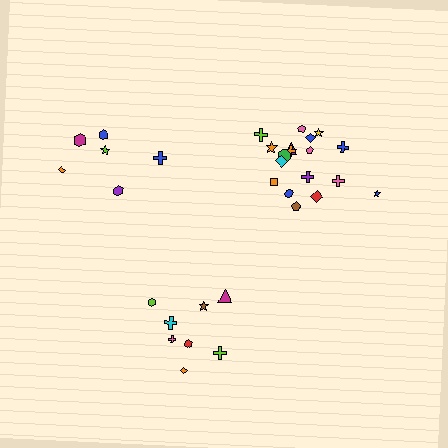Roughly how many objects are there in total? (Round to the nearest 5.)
Roughly 30 objects in total.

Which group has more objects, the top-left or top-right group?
The top-right group.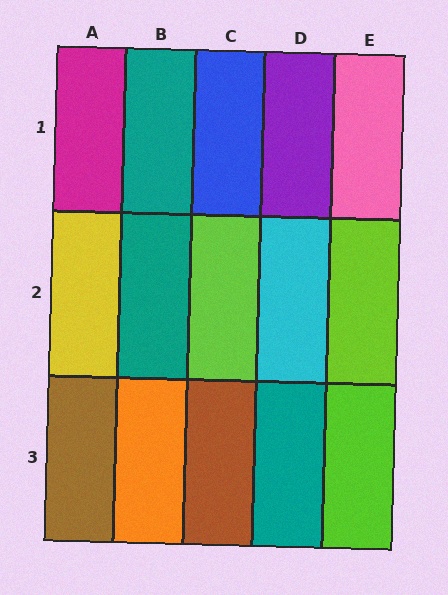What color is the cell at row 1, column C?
Blue.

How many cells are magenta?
1 cell is magenta.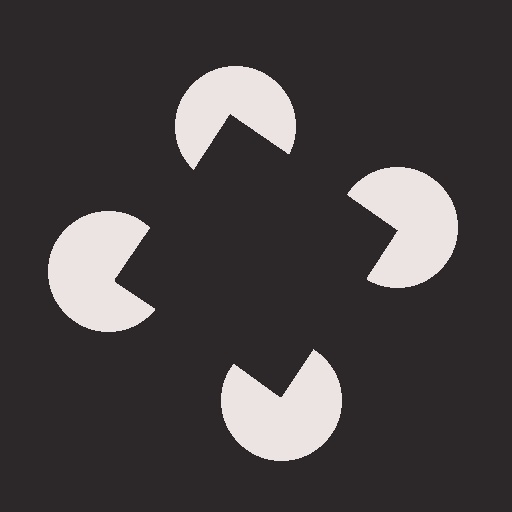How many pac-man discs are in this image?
There are 4 — one at each vertex of the illusory square.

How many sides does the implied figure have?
4 sides.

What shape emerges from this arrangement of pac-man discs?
An illusory square — its edges are inferred from the aligned wedge cuts in the pac-man discs, not physically drawn.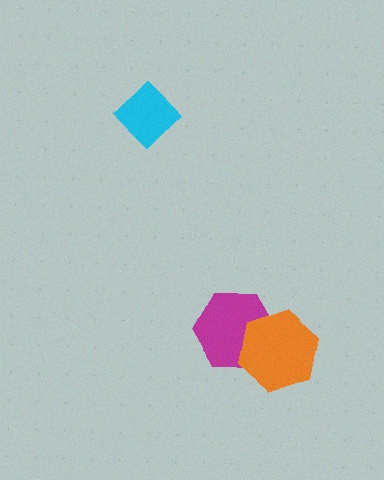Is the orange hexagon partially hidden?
No, no other shape covers it.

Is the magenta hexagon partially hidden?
Yes, it is partially covered by another shape.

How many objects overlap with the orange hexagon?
1 object overlaps with the orange hexagon.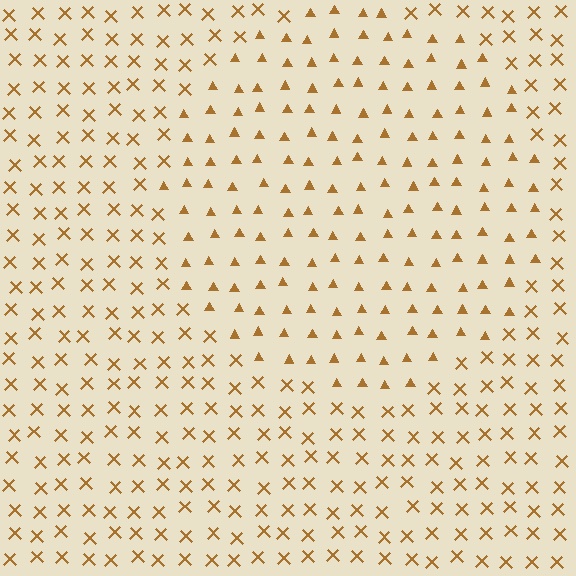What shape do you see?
I see a circle.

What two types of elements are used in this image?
The image uses triangles inside the circle region and X marks outside it.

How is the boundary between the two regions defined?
The boundary is defined by a change in element shape: triangles inside vs. X marks outside. All elements share the same color and spacing.